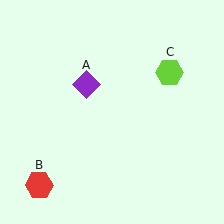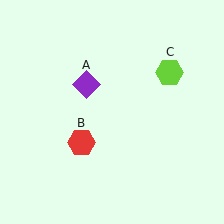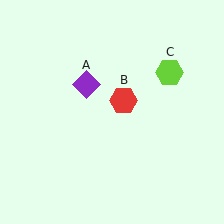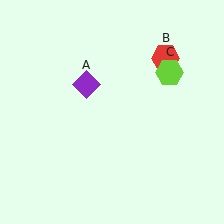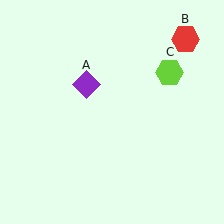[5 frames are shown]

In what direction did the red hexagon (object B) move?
The red hexagon (object B) moved up and to the right.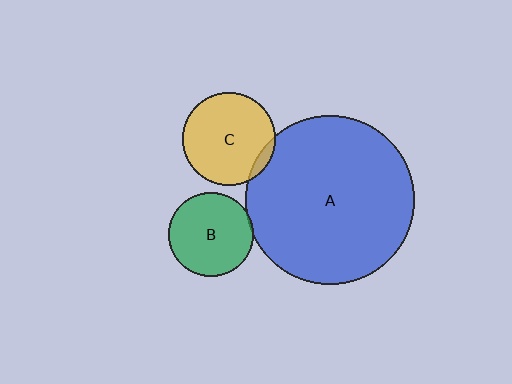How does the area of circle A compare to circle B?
Approximately 4.0 times.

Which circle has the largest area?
Circle A (blue).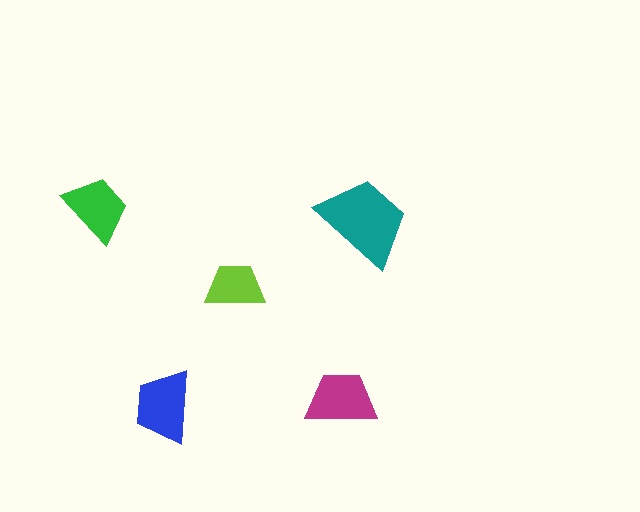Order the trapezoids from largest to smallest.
the teal one, the blue one, the magenta one, the green one, the lime one.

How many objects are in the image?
There are 5 objects in the image.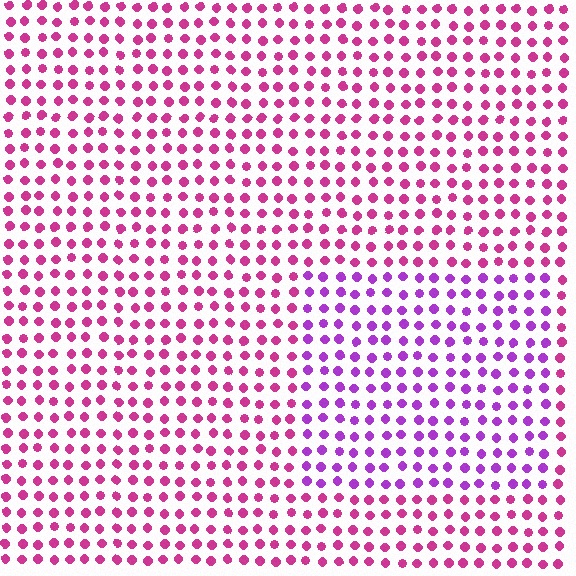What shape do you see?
I see a rectangle.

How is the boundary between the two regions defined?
The boundary is defined purely by a slight shift in hue (about 37 degrees). Spacing, size, and orientation are identical on both sides.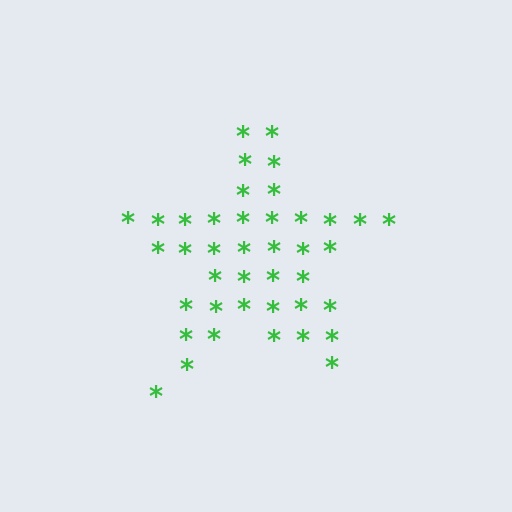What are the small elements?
The small elements are asterisks.